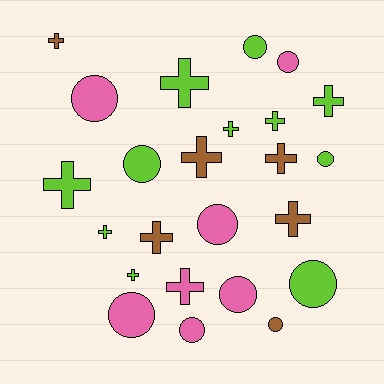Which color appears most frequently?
Lime, with 11 objects.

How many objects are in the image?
There are 24 objects.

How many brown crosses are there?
There are 5 brown crosses.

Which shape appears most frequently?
Cross, with 13 objects.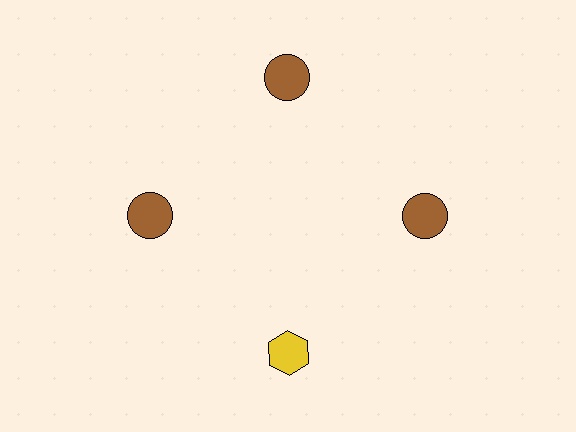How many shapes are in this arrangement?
There are 4 shapes arranged in a ring pattern.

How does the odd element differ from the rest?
It differs in both color (yellow instead of brown) and shape (hexagon instead of circle).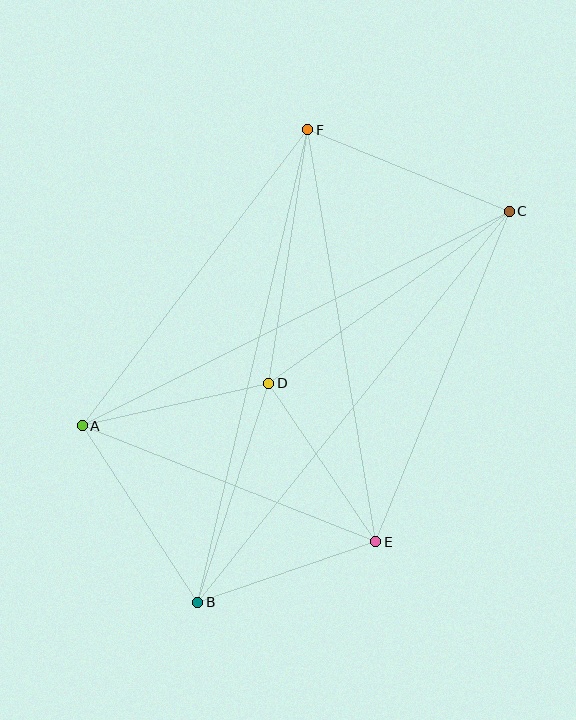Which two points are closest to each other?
Points B and E are closest to each other.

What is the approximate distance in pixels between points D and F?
The distance between D and F is approximately 257 pixels.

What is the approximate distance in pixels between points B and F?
The distance between B and F is approximately 485 pixels.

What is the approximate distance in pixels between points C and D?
The distance between C and D is approximately 296 pixels.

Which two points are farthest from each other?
Points B and C are farthest from each other.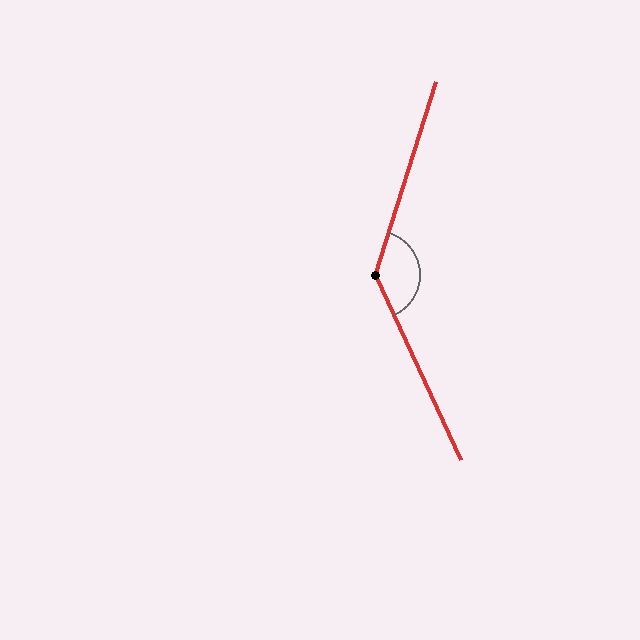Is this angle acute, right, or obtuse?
It is obtuse.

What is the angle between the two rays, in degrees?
Approximately 138 degrees.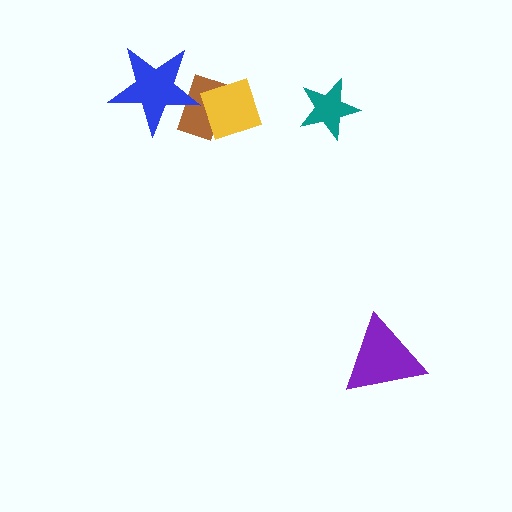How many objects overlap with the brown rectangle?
2 objects overlap with the brown rectangle.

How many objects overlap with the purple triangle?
0 objects overlap with the purple triangle.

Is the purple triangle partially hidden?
No, no other shape covers it.